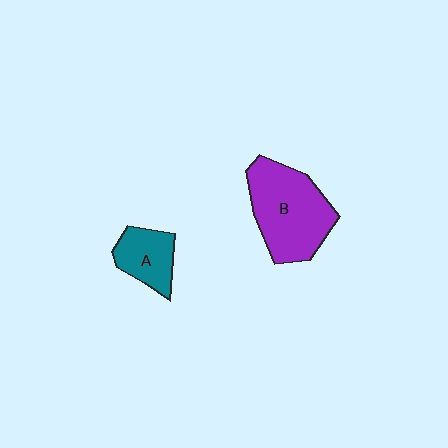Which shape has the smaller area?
Shape A (teal).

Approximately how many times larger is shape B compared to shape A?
Approximately 2.1 times.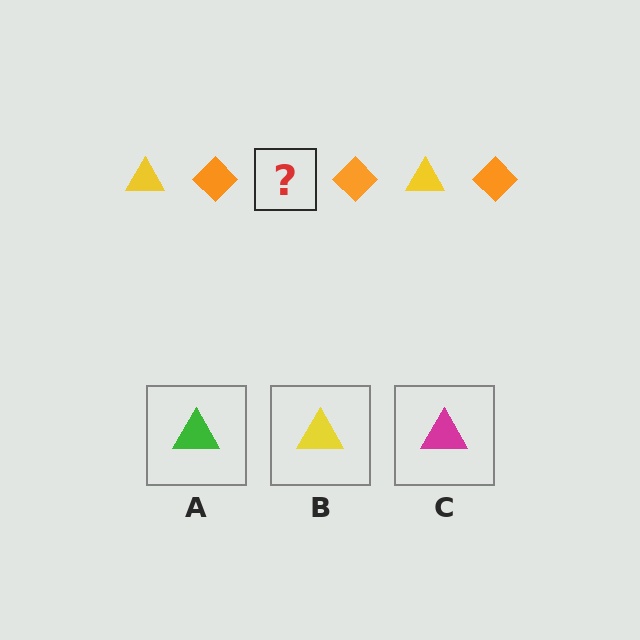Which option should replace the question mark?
Option B.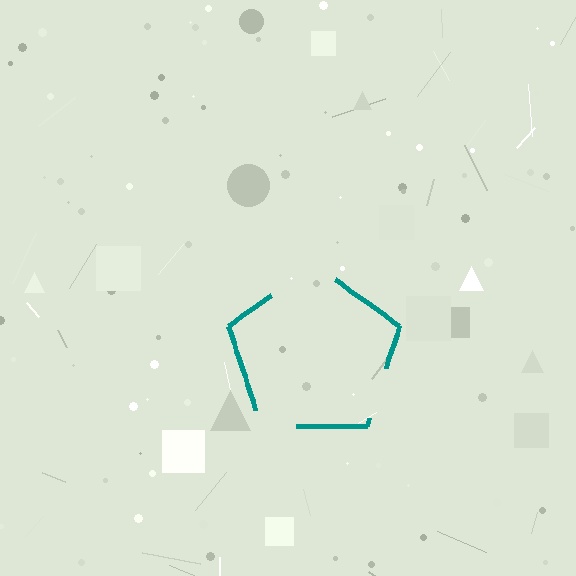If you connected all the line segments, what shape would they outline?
They would outline a pentagon.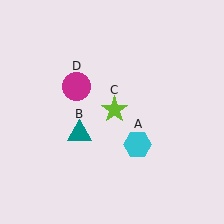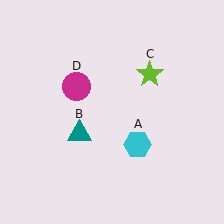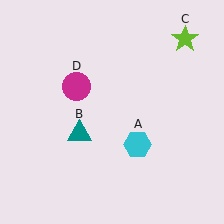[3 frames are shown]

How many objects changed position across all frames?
1 object changed position: lime star (object C).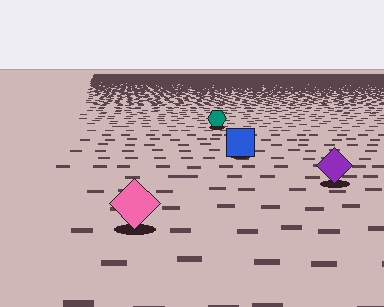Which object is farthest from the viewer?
The teal hexagon is farthest from the viewer. It appears smaller and the ground texture around it is denser.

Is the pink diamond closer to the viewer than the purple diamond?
Yes. The pink diamond is closer — you can tell from the texture gradient: the ground texture is coarser near it.